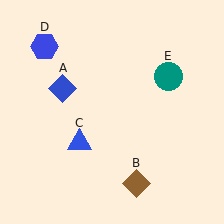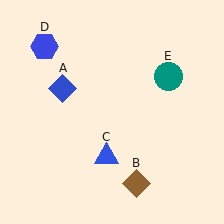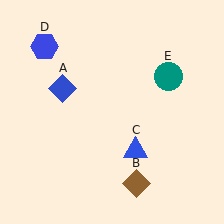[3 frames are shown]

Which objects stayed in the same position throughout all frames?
Blue diamond (object A) and brown diamond (object B) and blue hexagon (object D) and teal circle (object E) remained stationary.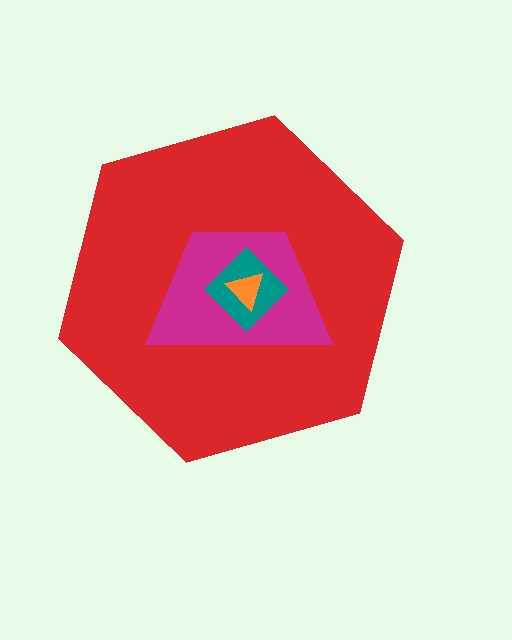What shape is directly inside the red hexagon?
The magenta trapezoid.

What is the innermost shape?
The orange triangle.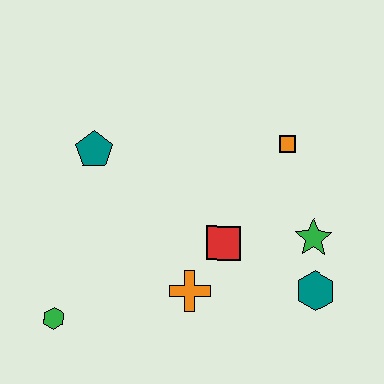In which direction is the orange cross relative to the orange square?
The orange cross is below the orange square.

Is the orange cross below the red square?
Yes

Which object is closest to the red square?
The orange cross is closest to the red square.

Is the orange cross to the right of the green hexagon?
Yes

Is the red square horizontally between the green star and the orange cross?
Yes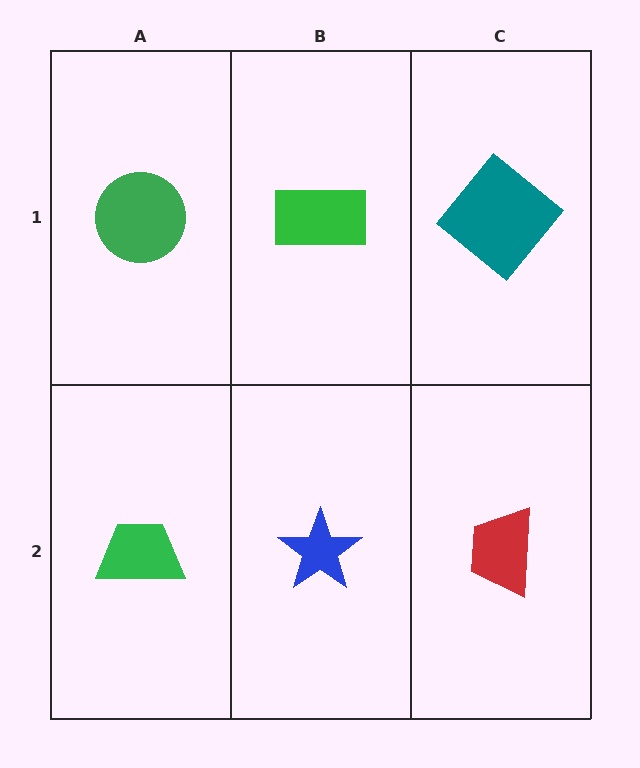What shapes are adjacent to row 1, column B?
A blue star (row 2, column B), a green circle (row 1, column A), a teal diamond (row 1, column C).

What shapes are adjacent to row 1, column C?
A red trapezoid (row 2, column C), a green rectangle (row 1, column B).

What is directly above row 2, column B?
A green rectangle.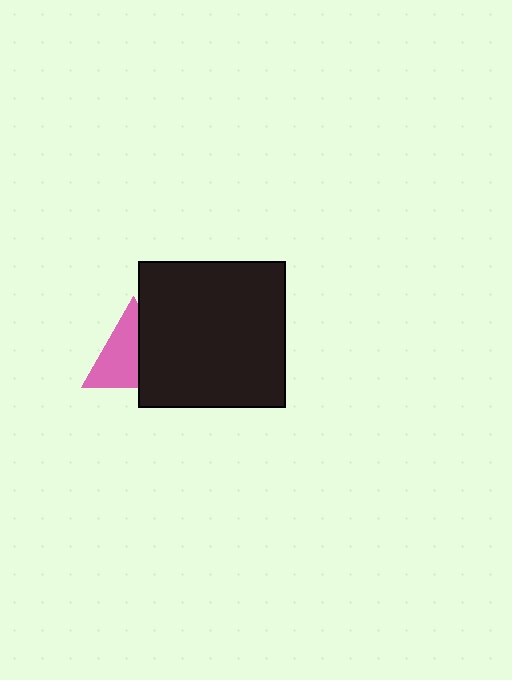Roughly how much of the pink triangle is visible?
About half of it is visible (roughly 57%).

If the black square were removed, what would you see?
You would see the complete pink triangle.